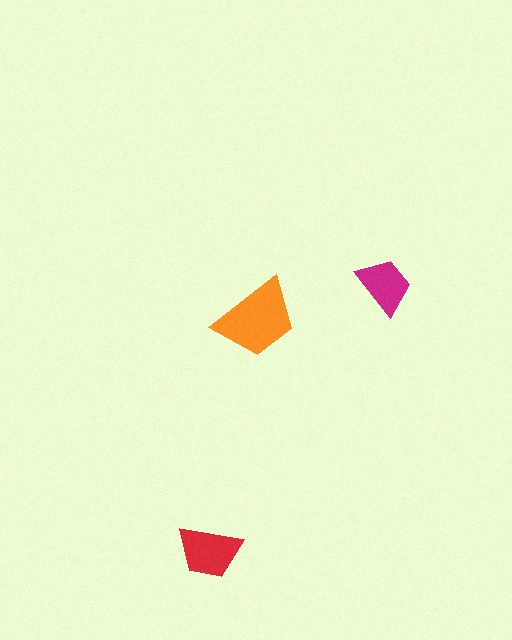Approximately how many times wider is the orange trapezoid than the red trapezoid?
About 1.5 times wider.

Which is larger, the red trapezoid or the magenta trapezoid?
The red one.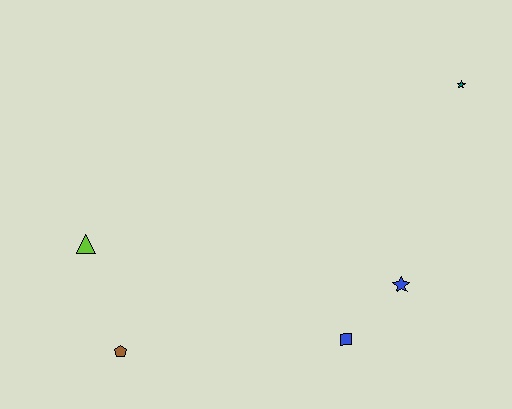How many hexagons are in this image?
There are no hexagons.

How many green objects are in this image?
There are no green objects.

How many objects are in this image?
There are 5 objects.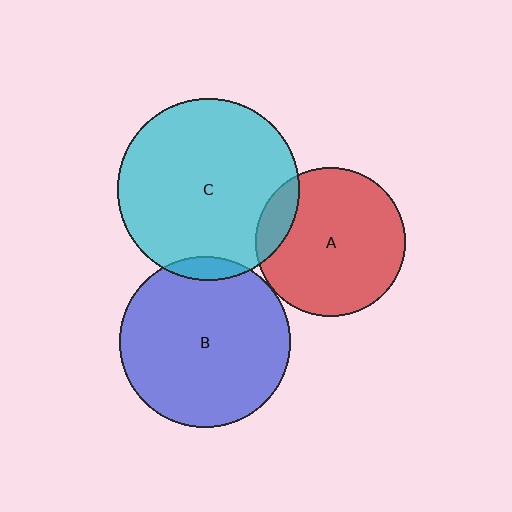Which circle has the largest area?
Circle C (cyan).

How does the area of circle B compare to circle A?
Approximately 1.3 times.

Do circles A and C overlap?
Yes.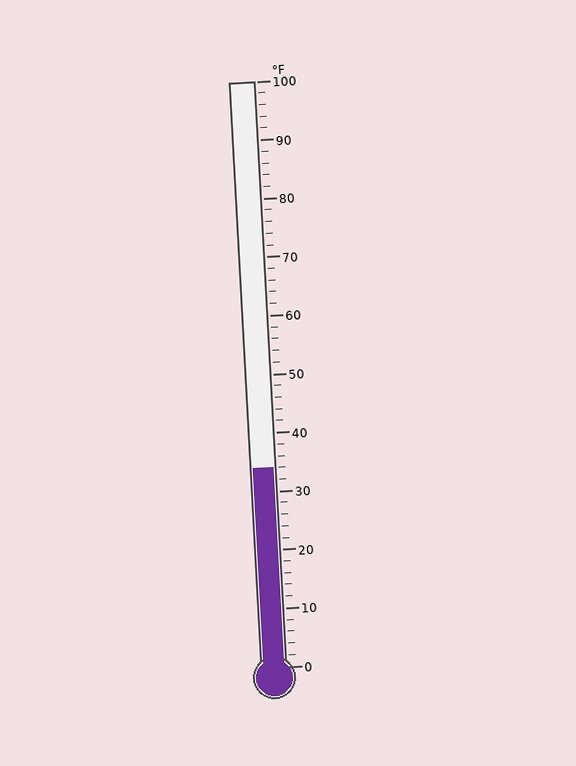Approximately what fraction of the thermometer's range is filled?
The thermometer is filled to approximately 35% of its range.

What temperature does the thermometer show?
The thermometer shows approximately 34°F.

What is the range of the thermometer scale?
The thermometer scale ranges from 0°F to 100°F.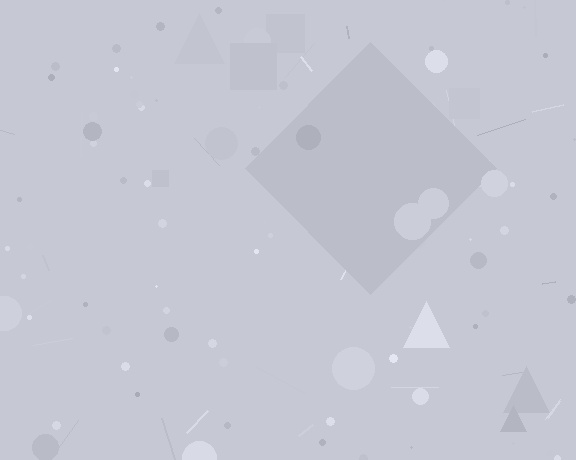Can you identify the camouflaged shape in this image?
The camouflaged shape is a diamond.